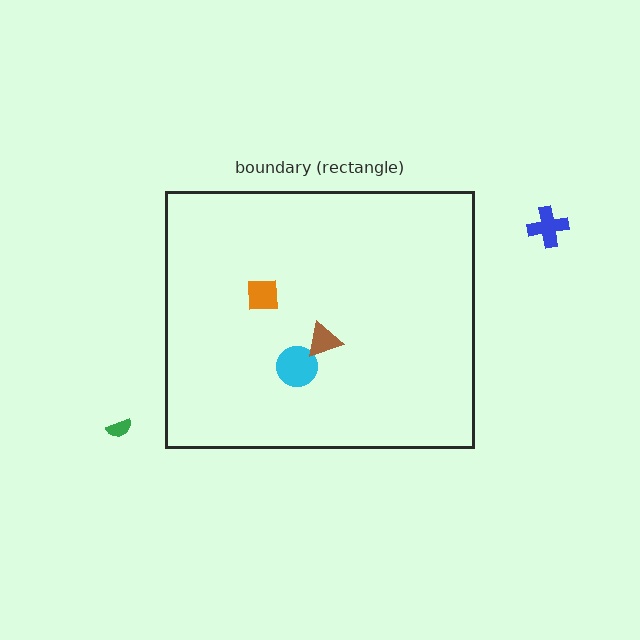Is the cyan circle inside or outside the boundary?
Inside.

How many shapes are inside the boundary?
3 inside, 2 outside.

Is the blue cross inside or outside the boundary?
Outside.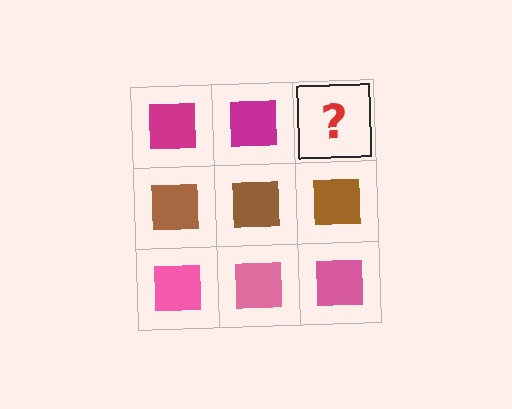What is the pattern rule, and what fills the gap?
The rule is that each row has a consistent color. The gap should be filled with a magenta square.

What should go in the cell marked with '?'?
The missing cell should contain a magenta square.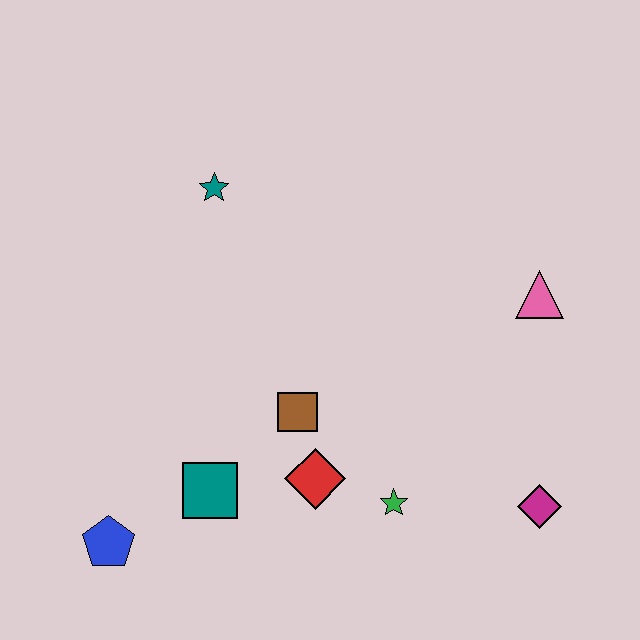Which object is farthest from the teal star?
The magenta diamond is farthest from the teal star.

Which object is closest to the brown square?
The red diamond is closest to the brown square.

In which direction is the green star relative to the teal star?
The green star is below the teal star.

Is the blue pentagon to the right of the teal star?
No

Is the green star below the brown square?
Yes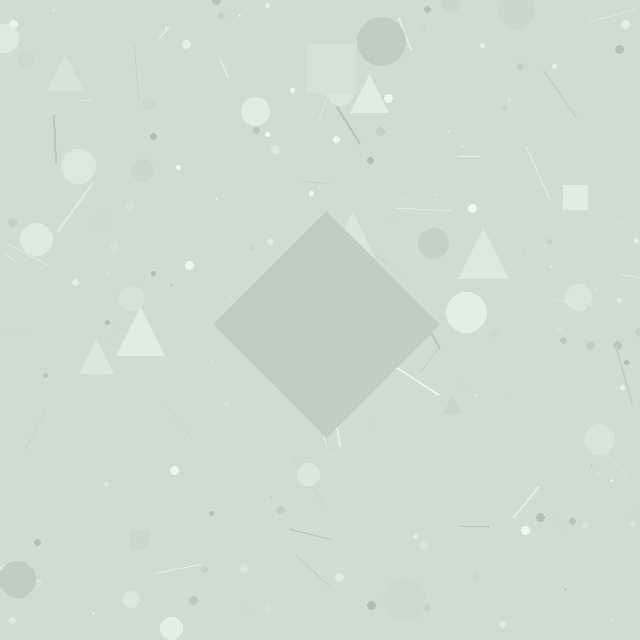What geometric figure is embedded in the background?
A diamond is embedded in the background.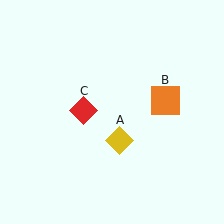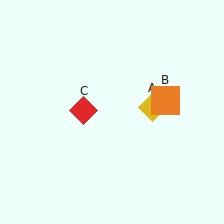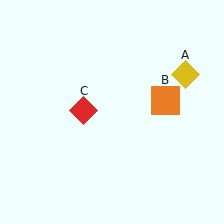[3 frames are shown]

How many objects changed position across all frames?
1 object changed position: yellow diamond (object A).